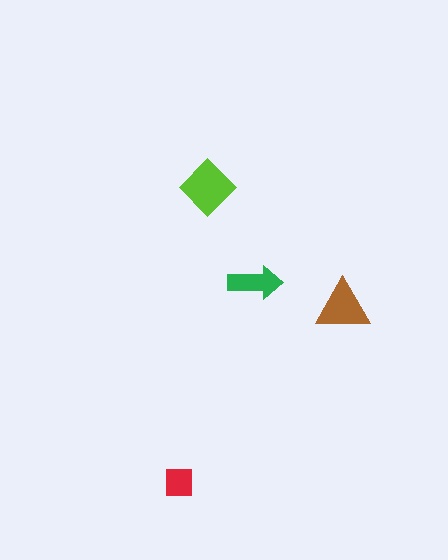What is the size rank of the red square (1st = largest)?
4th.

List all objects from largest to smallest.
The lime diamond, the brown triangle, the green arrow, the red square.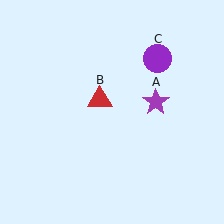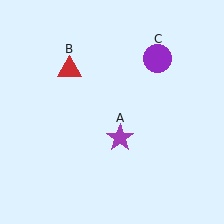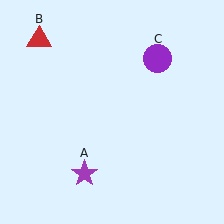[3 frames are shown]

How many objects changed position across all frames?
2 objects changed position: purple star (object A), red triangle (object B).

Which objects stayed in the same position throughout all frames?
Purple circle (object C) remained stationary.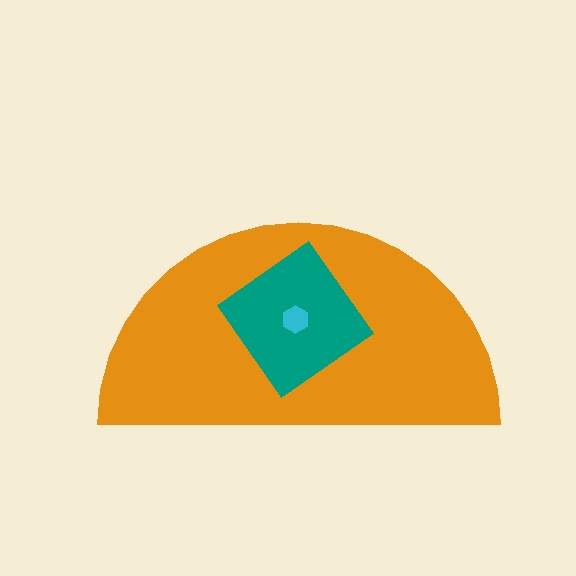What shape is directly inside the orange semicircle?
The teal diamond.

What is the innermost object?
The cyan hexagon.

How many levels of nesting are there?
3.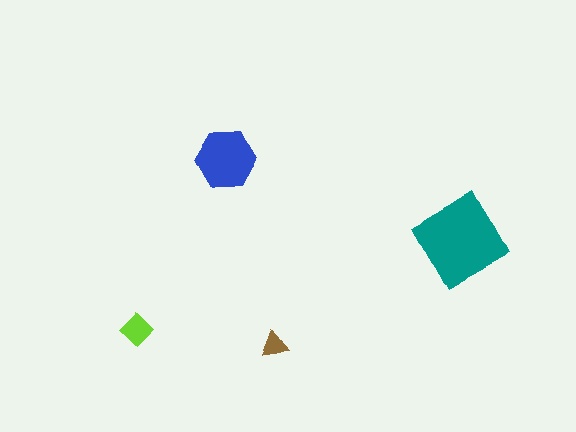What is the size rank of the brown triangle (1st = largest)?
4th.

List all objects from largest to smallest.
The teal square, the blue hexagon, the lime diamond, the brown triangle.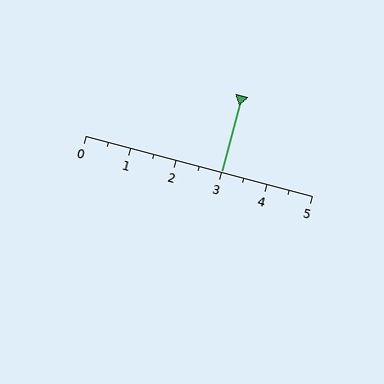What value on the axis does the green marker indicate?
The marker indicates approximately 3.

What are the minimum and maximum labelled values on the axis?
The axis runs from 0 to 5.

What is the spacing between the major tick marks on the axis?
The major ticks are spaced 1 apart.